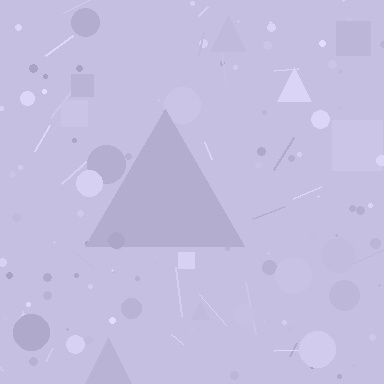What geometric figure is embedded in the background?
A triangle is embedded in the background.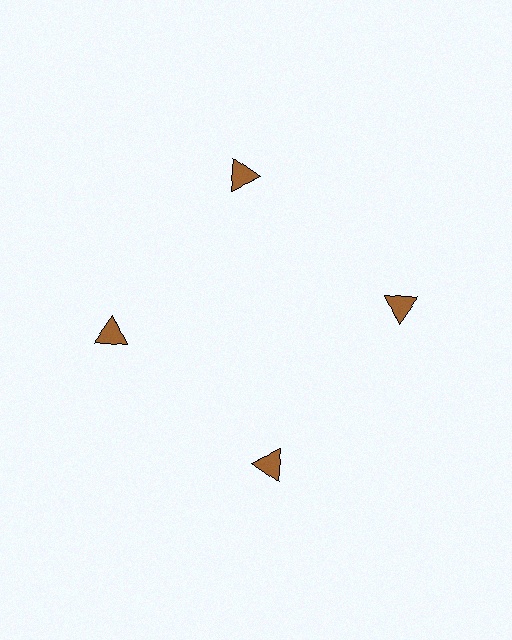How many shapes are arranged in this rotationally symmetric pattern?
There are 4 shapes, arranged in 4 groups of 1.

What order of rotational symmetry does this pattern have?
This pattern has 4-fold rotational symmetry.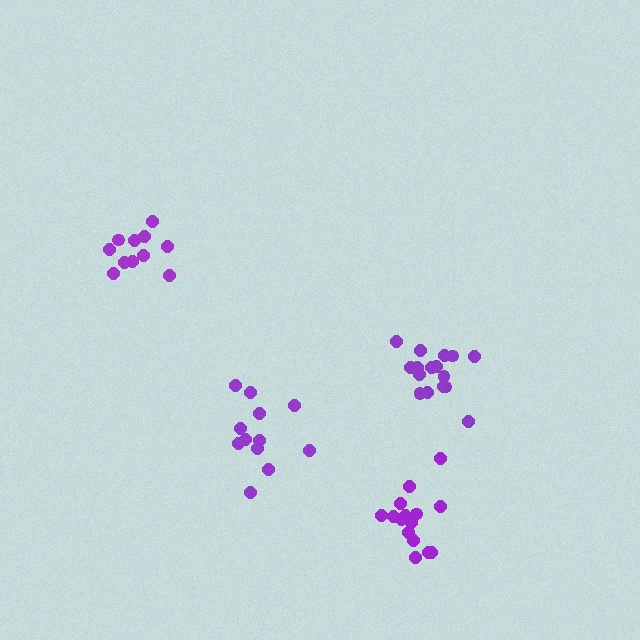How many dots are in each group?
Group 1: 12 dots, Group 2: 11 dots, Group 3: 15 dots, Group 4: 16 dots (54 total).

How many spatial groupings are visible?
There are 4 spatial groupings.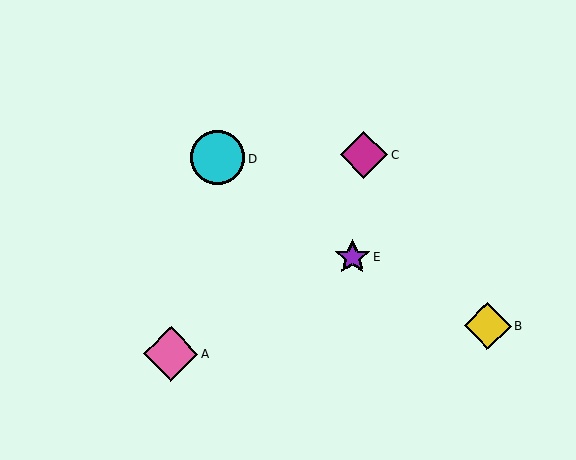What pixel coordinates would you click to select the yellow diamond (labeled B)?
Click at (487, 326) to select the yellow diamond B.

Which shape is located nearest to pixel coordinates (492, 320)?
The yellow diamond (labeled B) at (487, 326) is nearest to that location.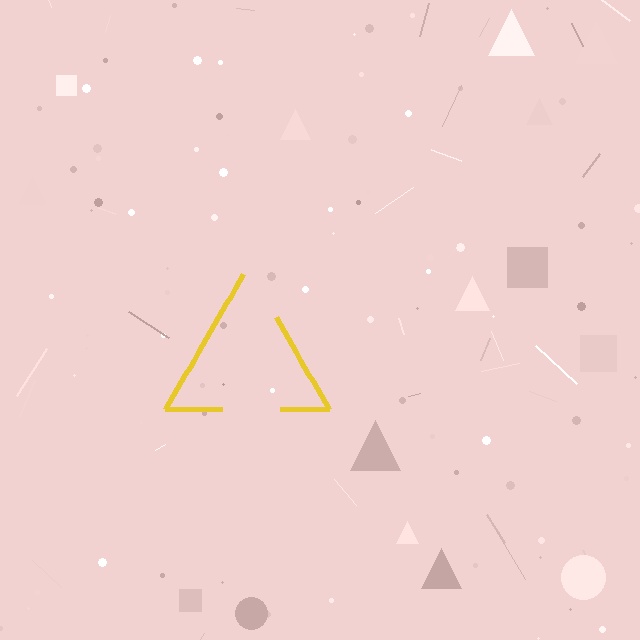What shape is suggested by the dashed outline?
The dashed outline suggests a triangle.